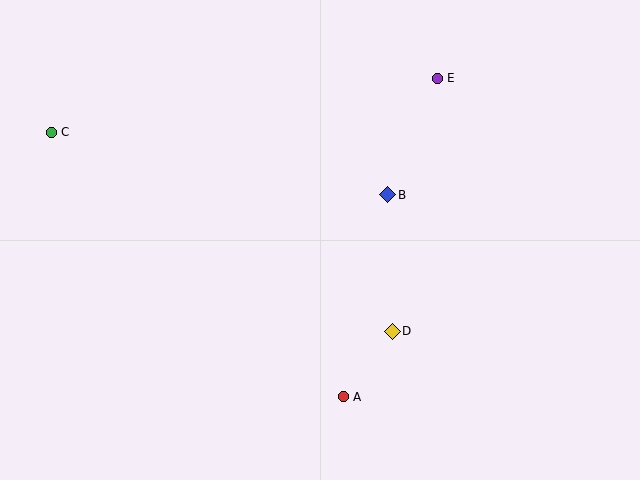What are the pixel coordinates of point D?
Point D is at (392, 331).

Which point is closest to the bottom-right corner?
Point D is closest to the bottom-right corner.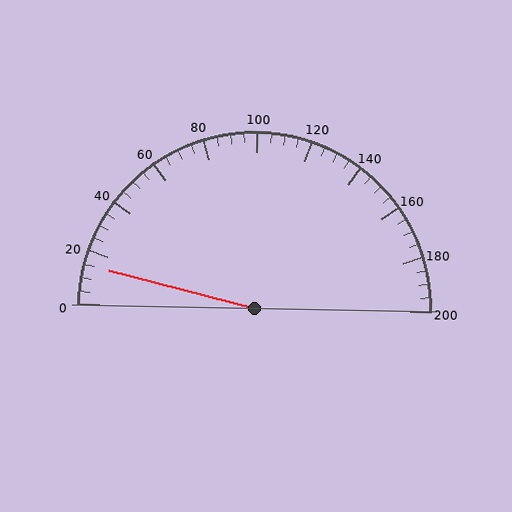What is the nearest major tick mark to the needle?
The nearest major tick mark is 20.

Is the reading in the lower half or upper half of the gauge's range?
The reading is in the lower half of the range (0 to 200).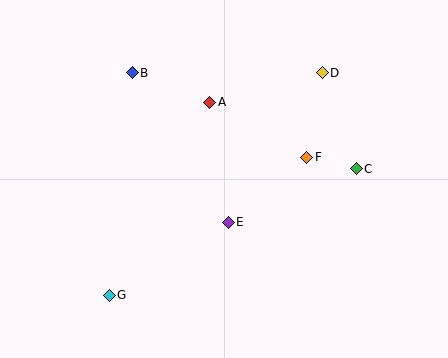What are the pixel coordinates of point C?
Point C is at (356, 169).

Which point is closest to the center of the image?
Point E at (228, 222) is closest to the center.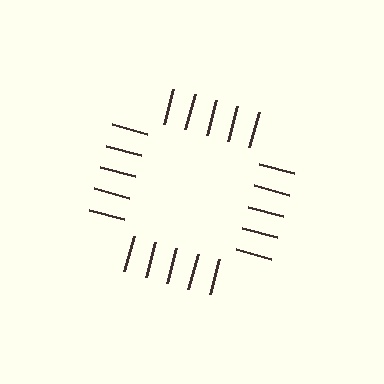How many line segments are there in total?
20 — 5 along each of the 4 edges.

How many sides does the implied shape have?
4 sides — the line-ends trace a square.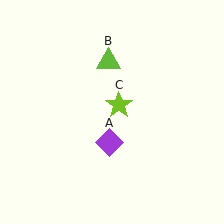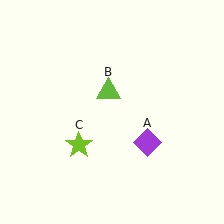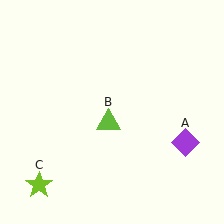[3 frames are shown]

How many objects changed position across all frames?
3 objects changed position: purple diamond (object A), lime triangle (object B), lime star (object C).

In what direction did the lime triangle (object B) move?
The lime triangle (object B) moved down.